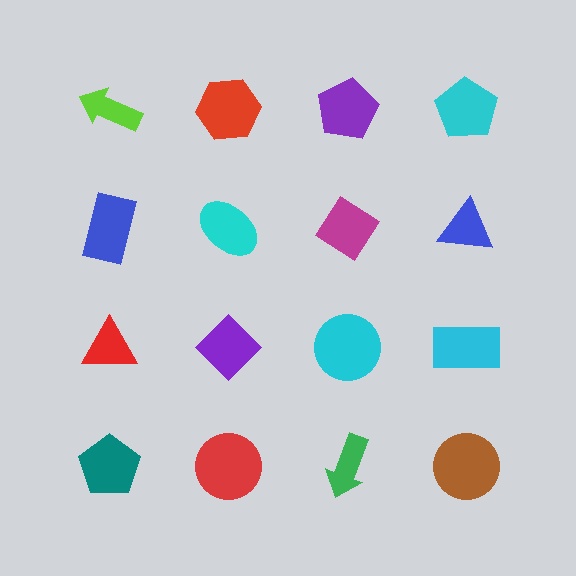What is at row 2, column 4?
A blue triangle.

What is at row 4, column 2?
A red circle.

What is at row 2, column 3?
A magenta diamond.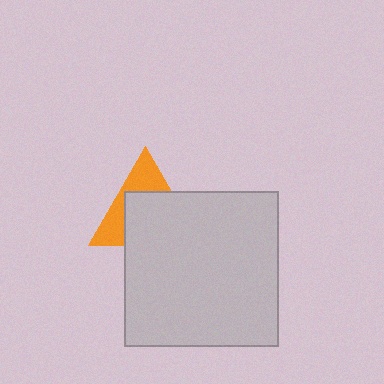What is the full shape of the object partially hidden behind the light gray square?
The partially hidden object is an orange triangle.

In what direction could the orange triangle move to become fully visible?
The orange triangle could move up. That would shift it out from behind the light gray square entirely.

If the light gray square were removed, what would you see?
You would see the complete orange triangle.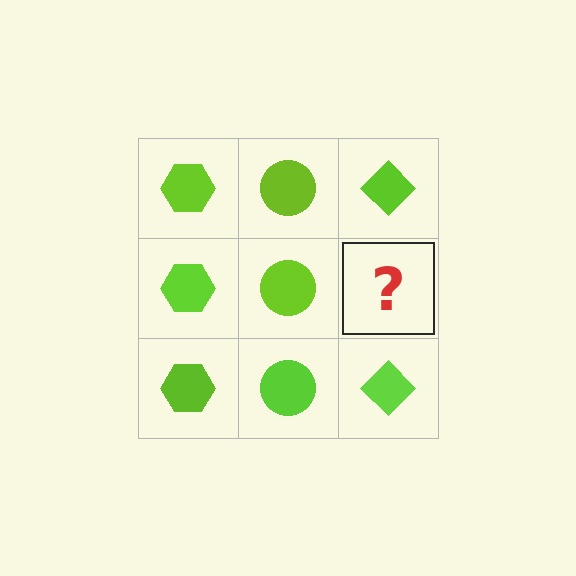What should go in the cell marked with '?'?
The missing cell should contain a lime diamond.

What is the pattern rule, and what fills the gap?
The rule is that each column has a consistent shape. The gap should be filled with a lime diamond.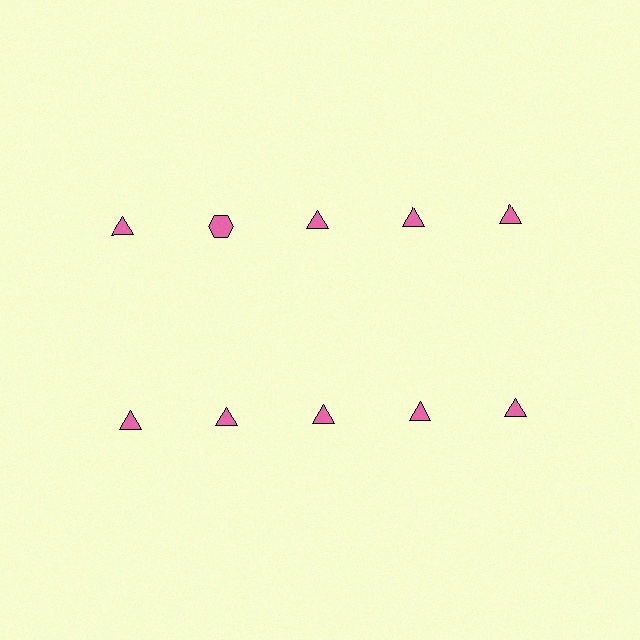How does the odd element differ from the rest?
It has a different shape: hexagon instead of triangle.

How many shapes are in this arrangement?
There are 10 shapes arranged in a grid pattern.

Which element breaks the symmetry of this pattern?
The pink hexagon in the top row, second from left column breaks the symmetry. All other shapes are pink triangles.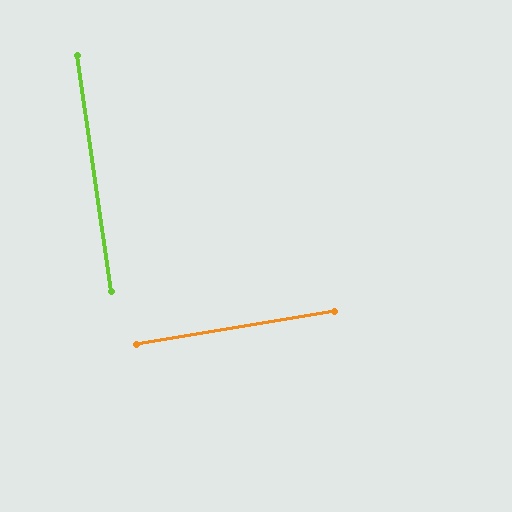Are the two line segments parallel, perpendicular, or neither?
Perpendicular — they meet at approximately 89°.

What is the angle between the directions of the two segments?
Approximately 89 degrees.